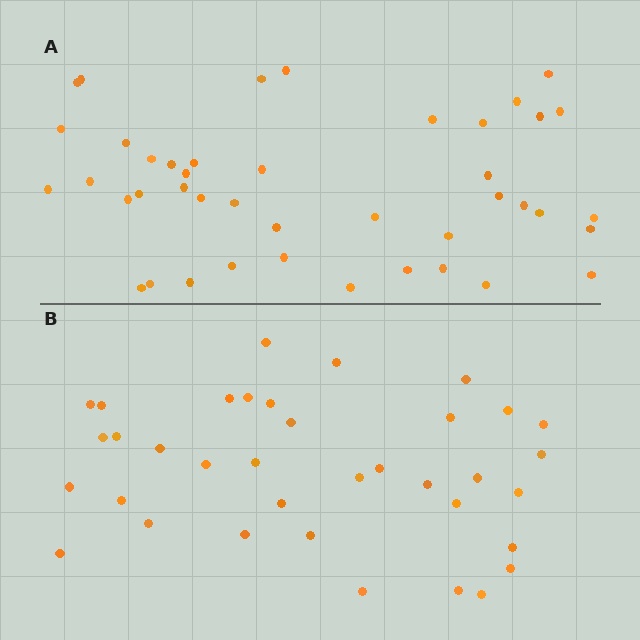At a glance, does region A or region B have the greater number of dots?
Region A (the top region) has more dots.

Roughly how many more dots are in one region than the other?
Region A has roughly 8 or so more dots than region B.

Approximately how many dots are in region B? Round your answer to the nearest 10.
About 40 dots. (The exact count is 36, which rounds to 40.)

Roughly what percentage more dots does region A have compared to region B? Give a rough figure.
About 20% more.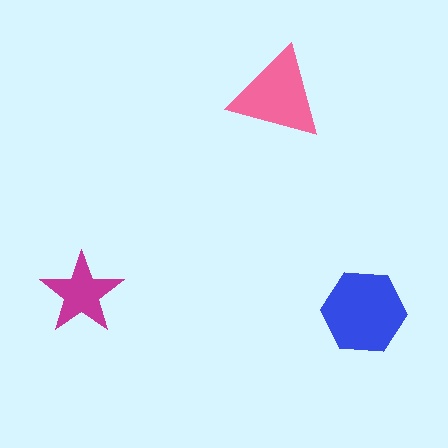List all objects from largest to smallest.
The blue hexagon, the pink triangle, the magenta star.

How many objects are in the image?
There are 3 objects in the image.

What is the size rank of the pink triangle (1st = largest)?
2nd.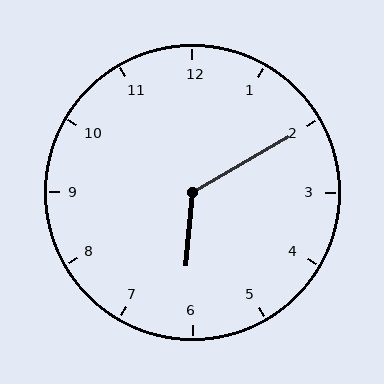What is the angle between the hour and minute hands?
Approximately 125 degrees.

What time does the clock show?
6:10.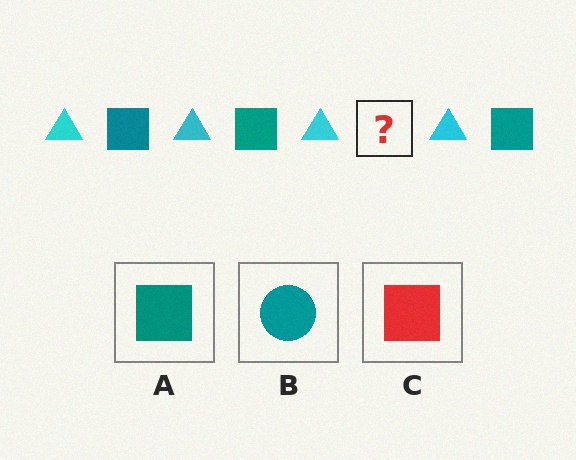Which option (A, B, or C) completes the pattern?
A.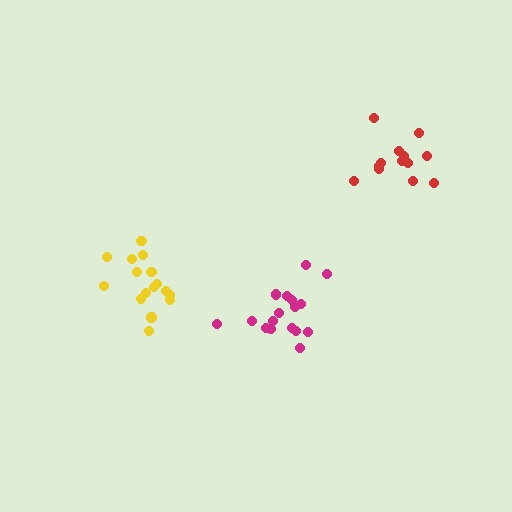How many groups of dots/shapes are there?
There are 3 groups.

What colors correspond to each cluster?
The clusters are colored: red, magenta, yellow.